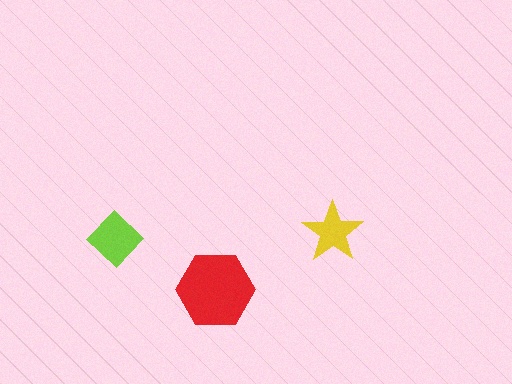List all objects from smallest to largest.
The yellow star, the lime diamond, the red hexagon.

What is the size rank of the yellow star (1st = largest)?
3rd.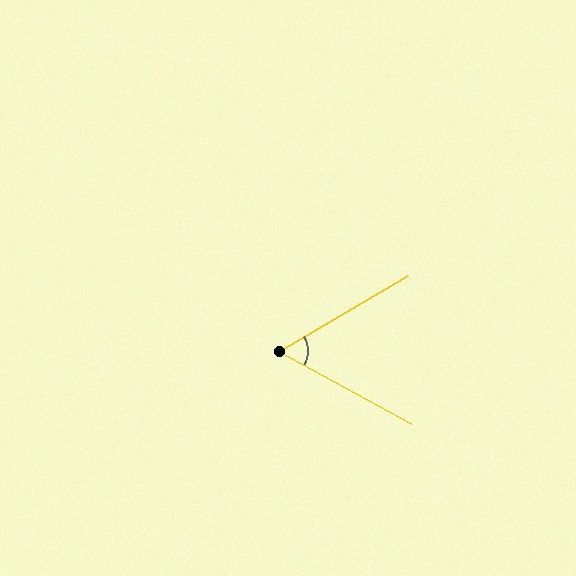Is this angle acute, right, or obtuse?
It is acute.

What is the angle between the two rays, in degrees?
Approximately 59 degrees.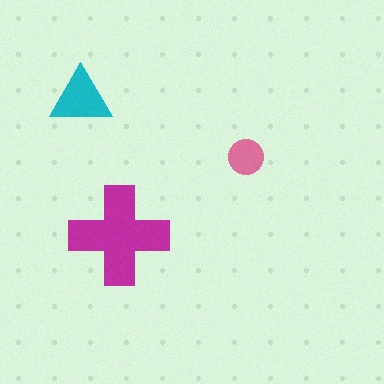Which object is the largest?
The magenta cross.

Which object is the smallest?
The pink circle.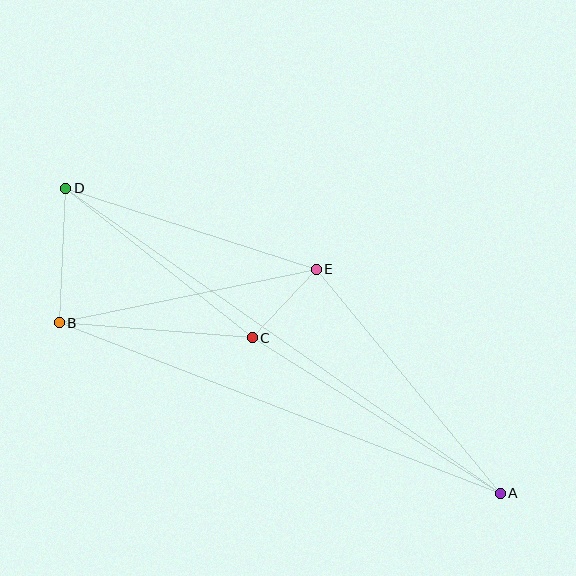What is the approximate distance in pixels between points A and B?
The distance between A and B is approximately 473 pixels.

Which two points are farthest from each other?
Points A and D are farthest from each other.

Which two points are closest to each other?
Points C and E are closest to each other.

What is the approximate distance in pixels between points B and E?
The distance between B and E is approximately 262 pixels.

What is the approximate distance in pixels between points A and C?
The distance between A and C is approximately 292 pixels.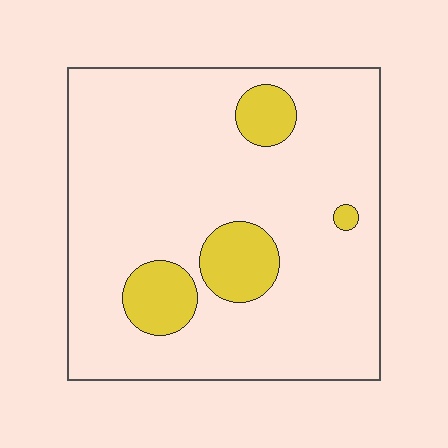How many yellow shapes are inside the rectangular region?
4.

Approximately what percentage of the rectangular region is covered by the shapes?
Approximately 15%.